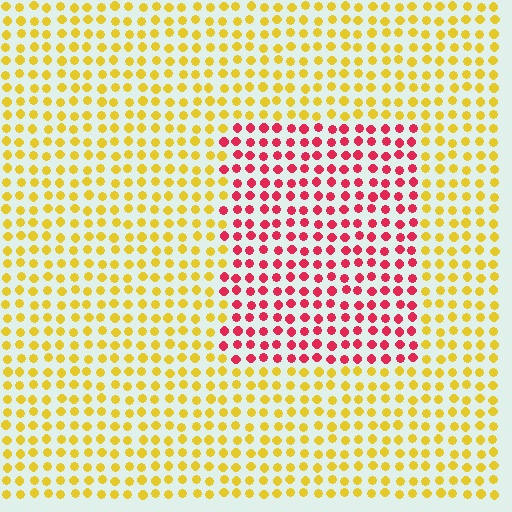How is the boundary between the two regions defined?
The boundary is defined purely by a slight shift in hue (about 66 degrees). Spacing, size, and orientation are identical on both sides.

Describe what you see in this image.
The image is filled with small yellow elements in a uniform arrangement. A rectangle-shaped region is visible where the elements are tinted to a slightly different hue, forming a subtle color boundary.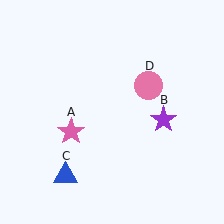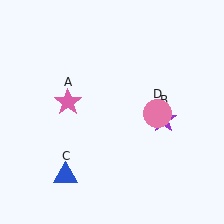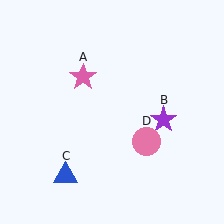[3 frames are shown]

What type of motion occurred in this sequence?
The pink star (object A), pink circle (object D) rotated clockwise around the center of the scene.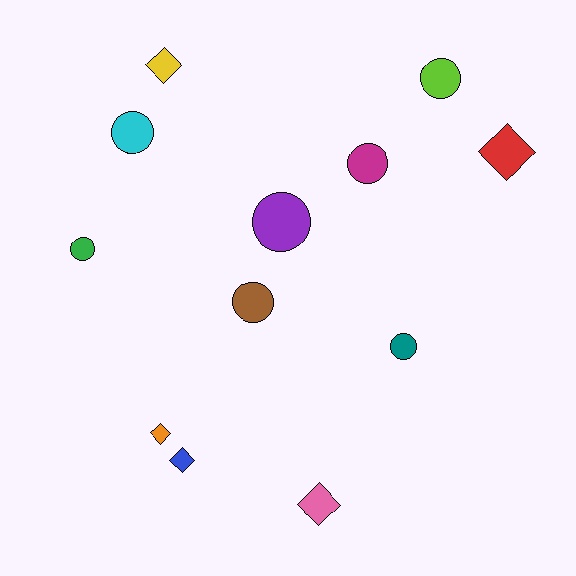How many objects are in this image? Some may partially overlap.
There are 12 objects.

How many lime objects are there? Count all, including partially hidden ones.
There is 1 lime object.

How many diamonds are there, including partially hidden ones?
There are 5 diamonds.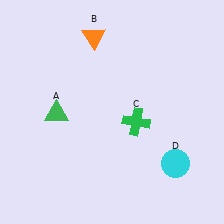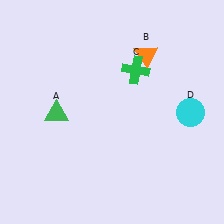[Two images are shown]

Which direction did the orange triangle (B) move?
The orange triangle (B) moved right.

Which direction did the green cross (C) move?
The green cross (C) moved up.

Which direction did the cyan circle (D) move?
The cyan circle (D) moved up.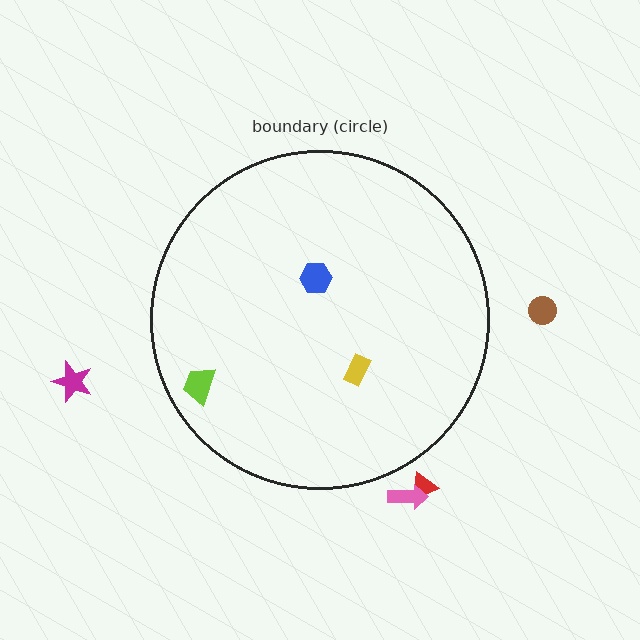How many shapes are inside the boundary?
3 inside, 4 outside.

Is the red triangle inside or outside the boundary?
Outside.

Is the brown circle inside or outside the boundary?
Outside.